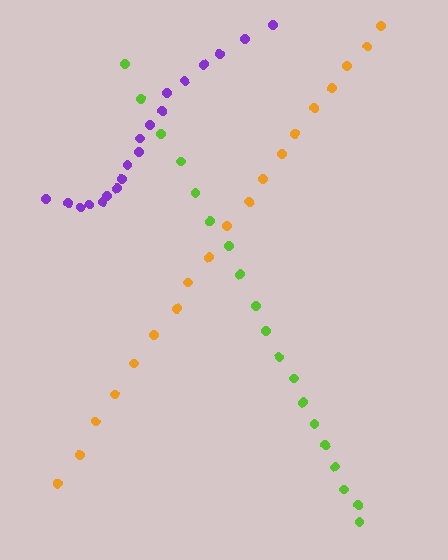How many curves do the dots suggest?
There are 3 distinct paths.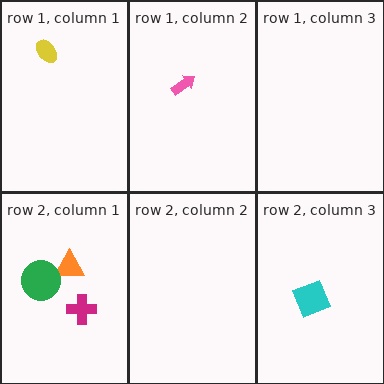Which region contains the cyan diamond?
The row 2, column 3 region.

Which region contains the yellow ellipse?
The row 1, column 1 region.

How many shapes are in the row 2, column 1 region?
3.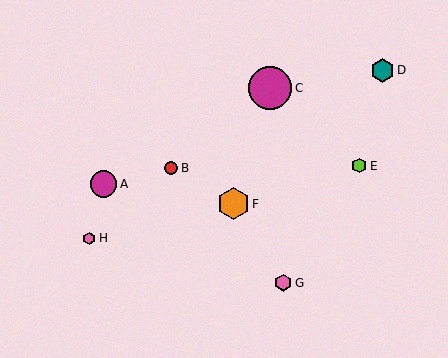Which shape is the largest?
The magenta circle (labeled C) is the largest.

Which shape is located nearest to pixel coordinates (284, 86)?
The magenta circle (labeled C) at (270, 88) is nearest to that location.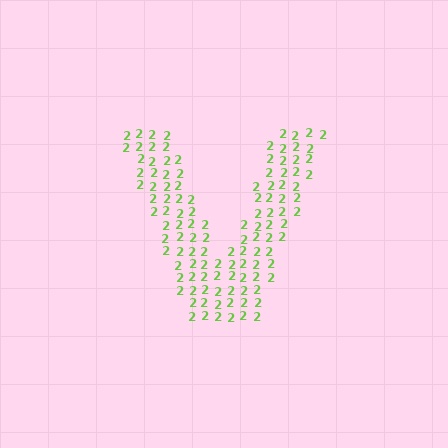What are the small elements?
The small elements are digit 2's.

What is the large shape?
The large shape is the letter V.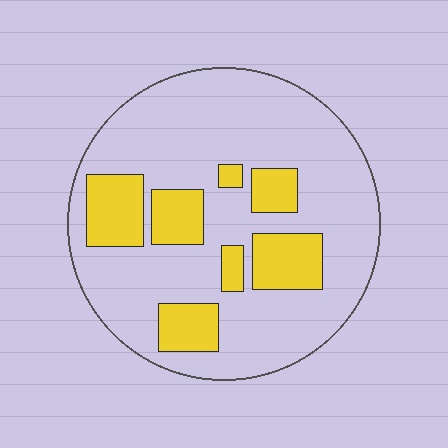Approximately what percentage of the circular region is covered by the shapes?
Approximately 25%.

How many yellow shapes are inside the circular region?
7.